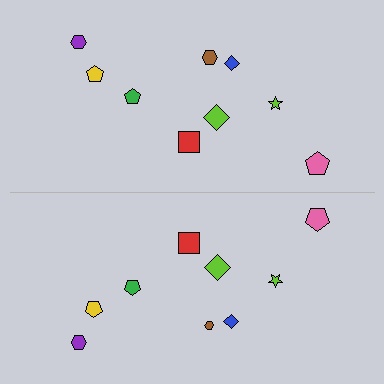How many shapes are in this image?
There are 18 shapes in this image.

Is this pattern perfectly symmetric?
No, the pattern is not perfectly symmetric. The brown hexagon on the bottom side has a different size than its mirror counterpart.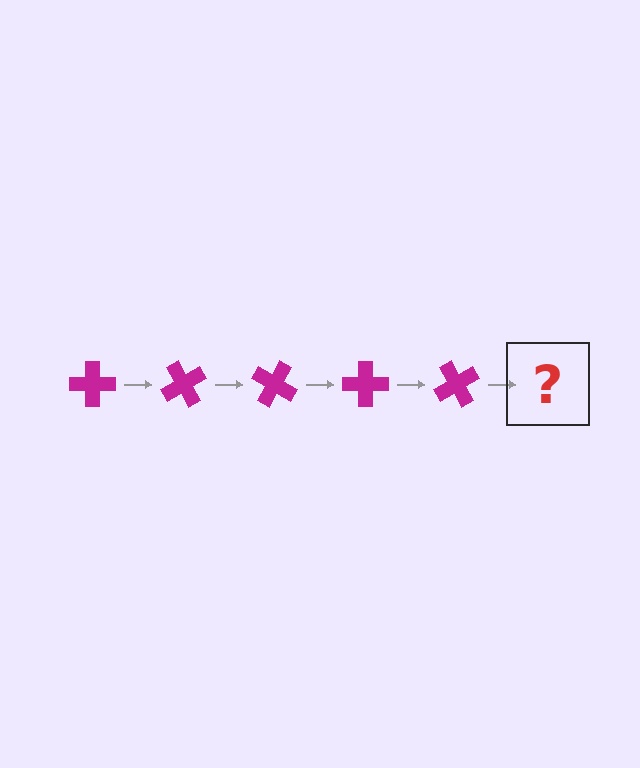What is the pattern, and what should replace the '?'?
The pattern is that the cross rotates 60 degrees each step. The '?' should be a magenta cross rotated 300 degrees.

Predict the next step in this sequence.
The next step is a magenta cross rotated 300 degrees.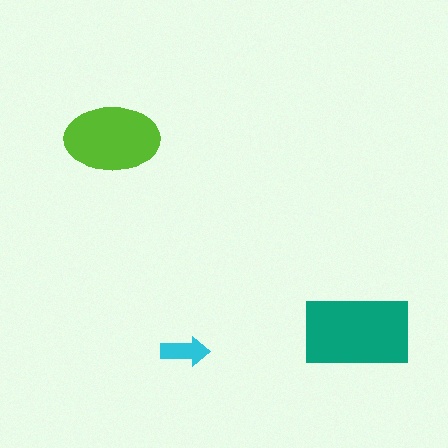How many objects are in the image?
There are 3 objects in the image.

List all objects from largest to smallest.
The teal rectangle, the lime ellipse, the cyan arrow.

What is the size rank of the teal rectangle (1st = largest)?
1st.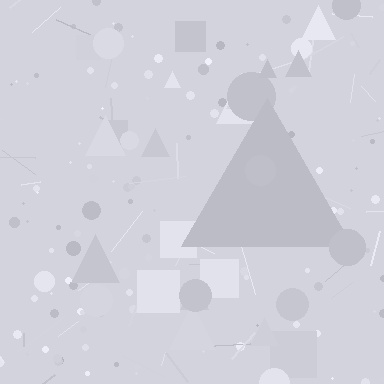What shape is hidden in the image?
A triangle is hidden in the image.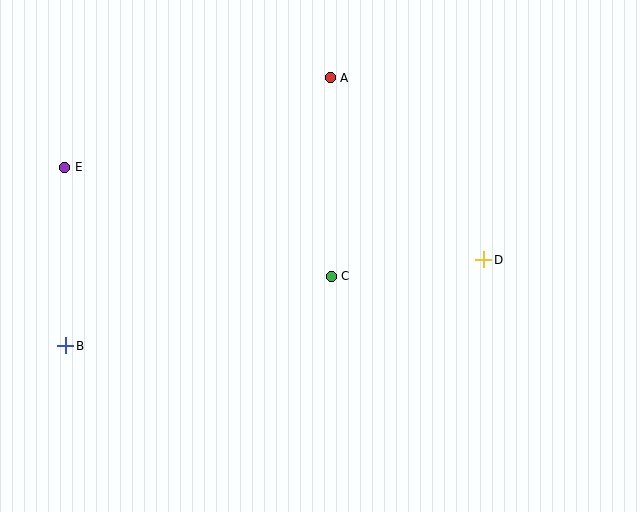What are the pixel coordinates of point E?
Point E is at (65, 167).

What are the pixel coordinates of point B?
Point B is at (66, 346).